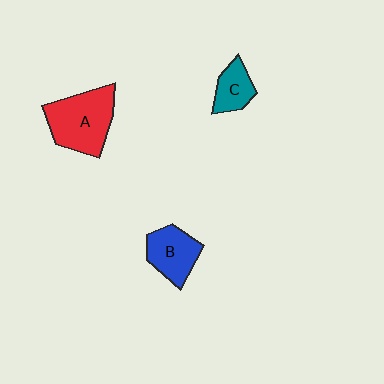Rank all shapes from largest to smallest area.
From largest to smallest: A (red), B (blue), C (teal).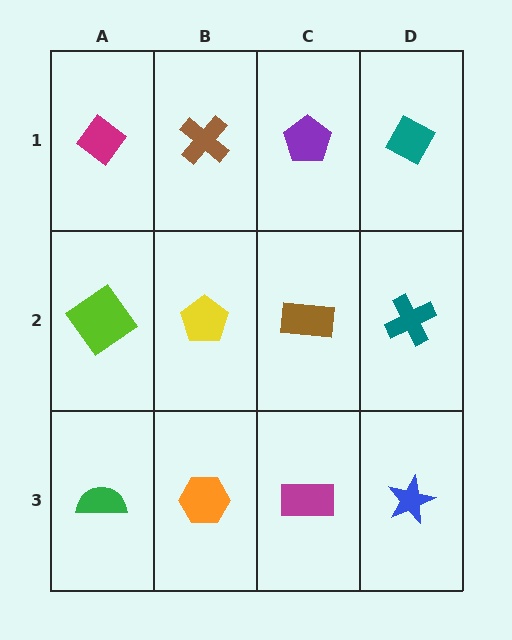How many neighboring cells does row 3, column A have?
2.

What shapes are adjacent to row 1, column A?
A lime diamond (row 2, column A), a brown cross (row 1, column B).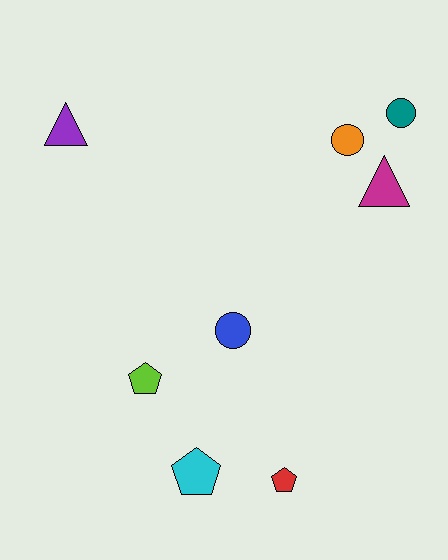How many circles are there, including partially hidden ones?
There are 3 circles.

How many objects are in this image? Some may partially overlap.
There are 8 objects.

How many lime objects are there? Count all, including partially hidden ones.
There is 1 lime object.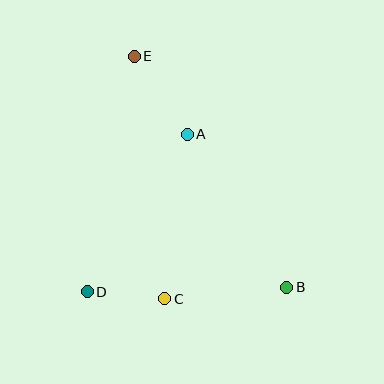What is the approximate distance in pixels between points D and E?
The distance between D and E is approximately 240 pixels.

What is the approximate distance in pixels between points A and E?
The distance between A and E is approximately 94 pixels.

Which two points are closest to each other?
Points C and D are closest to each other.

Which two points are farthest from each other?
Points B and E are farthest from each other.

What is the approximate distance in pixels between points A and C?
The distance between A and C is approximately 166 pixels.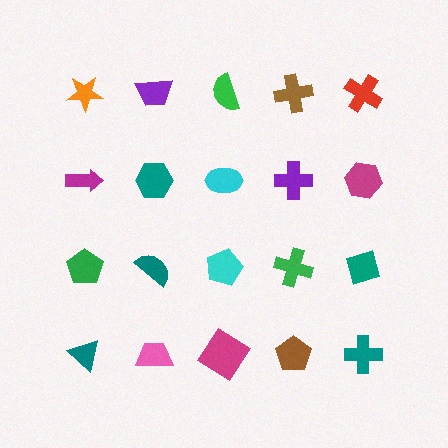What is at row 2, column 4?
A purple cross.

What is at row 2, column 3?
A cyan ellipse.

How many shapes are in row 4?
5 shapes.